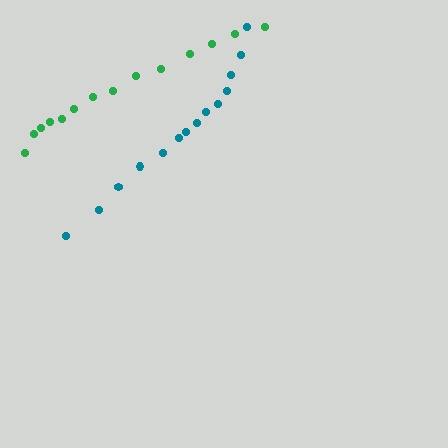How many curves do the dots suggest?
There are 2 distinct paths.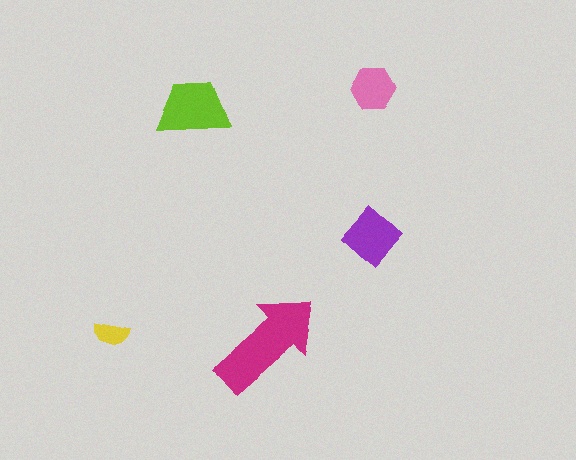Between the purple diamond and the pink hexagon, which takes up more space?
The purple diamond.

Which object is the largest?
The magenta arrow.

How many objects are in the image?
There are 5 objects in the image.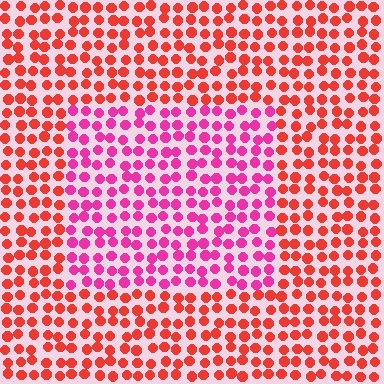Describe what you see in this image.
The image is filled with small red elements in a uniform arrangement. A rectangle-shaped region is visible where the elements are tinted to a slightly different hue, forming a subtle color boundary.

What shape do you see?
I see a rectangle.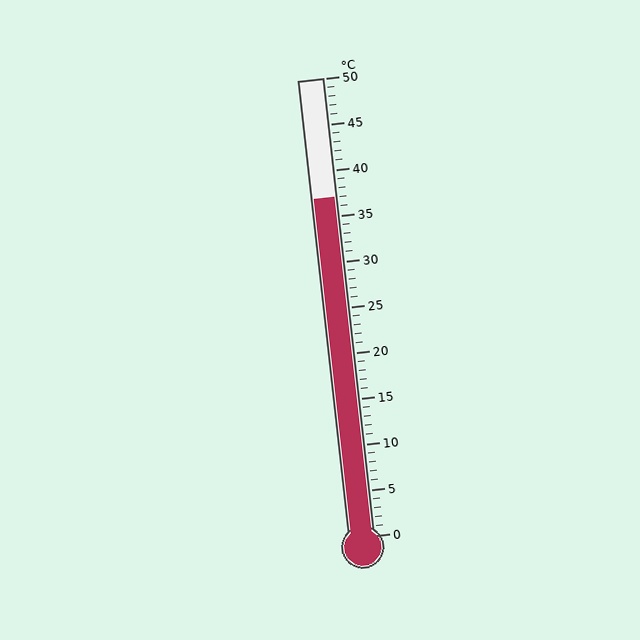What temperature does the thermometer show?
The thermometer shows approximately 37°C.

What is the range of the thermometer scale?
The thermometer scale ranges from 0°C to 50°C.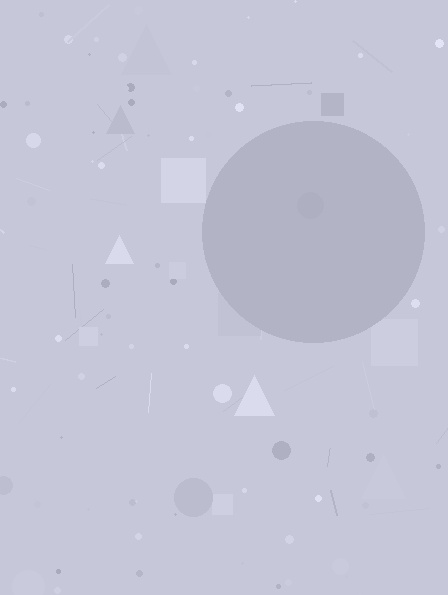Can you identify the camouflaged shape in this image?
The camouflaged shape is a circle.